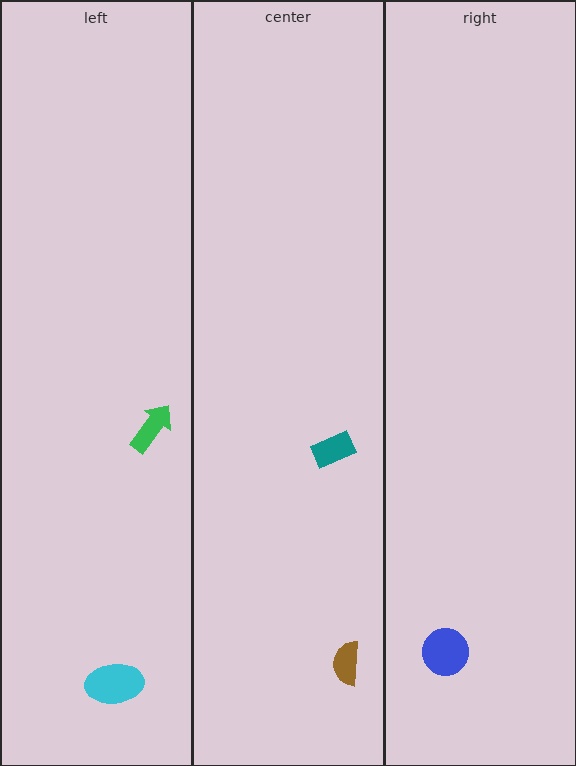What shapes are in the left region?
The green arrow, the cyan ellipse.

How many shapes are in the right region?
1.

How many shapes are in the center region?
2.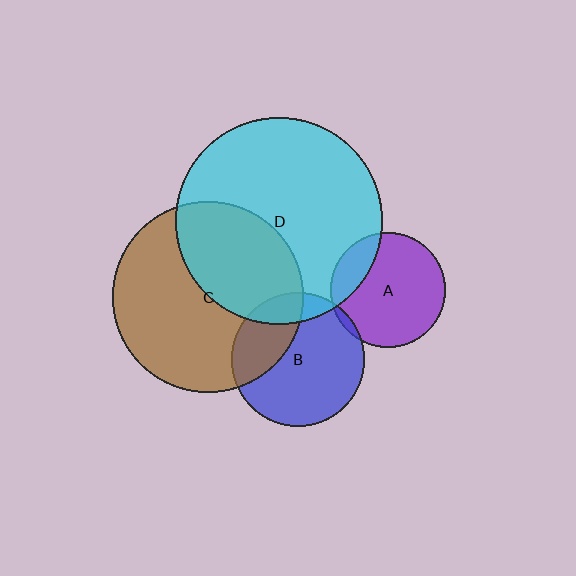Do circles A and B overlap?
Yes.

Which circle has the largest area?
Circle D (cyan).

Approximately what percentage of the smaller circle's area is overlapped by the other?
Approximately 5%.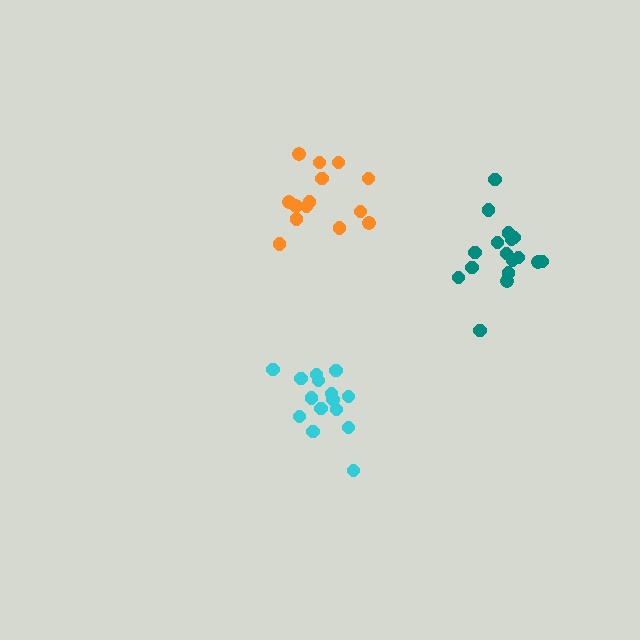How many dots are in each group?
Group 1: 14 dots, Group 2: 15 dots, Group 3: 17 dots (46 total).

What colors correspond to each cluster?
The clusters are colored: orange, cyan, teal.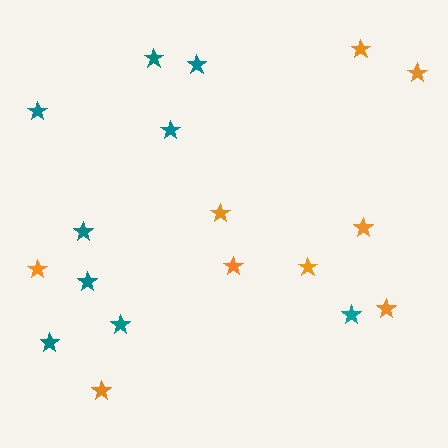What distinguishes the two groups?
There are 2 groups: one group of orange stars (9) and one group of teal stars (9).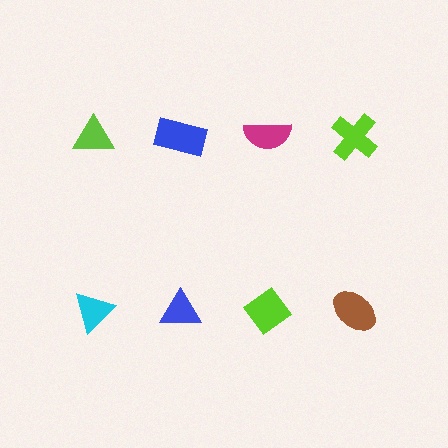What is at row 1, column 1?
A lime triangle.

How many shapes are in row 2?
4 shapes.